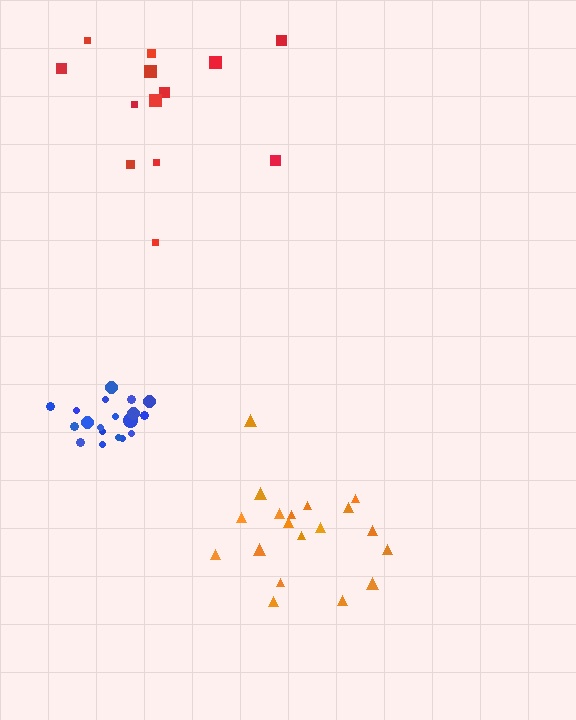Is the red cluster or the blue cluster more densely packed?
Blue.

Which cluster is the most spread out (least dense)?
Red.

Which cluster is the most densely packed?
Blue.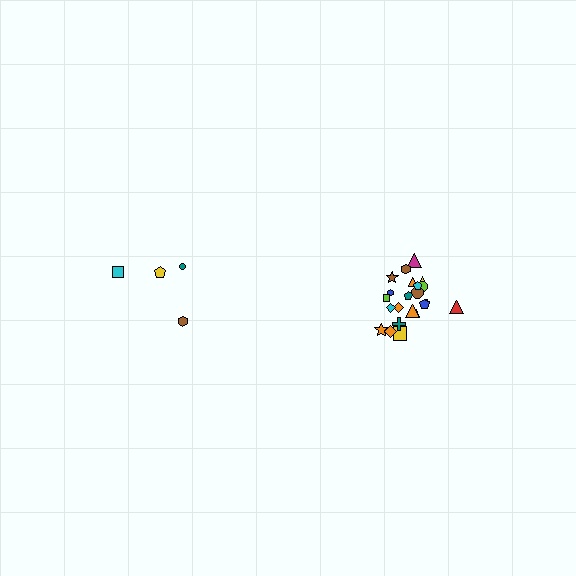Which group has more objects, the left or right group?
The right group.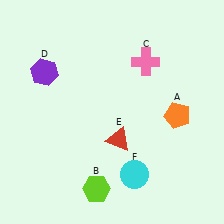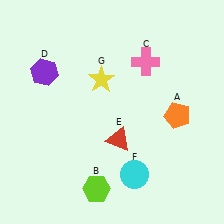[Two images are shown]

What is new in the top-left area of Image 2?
A yellow star (G) was added in the top-left area of Image 2.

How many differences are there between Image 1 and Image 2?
There is 1 difference between the two images.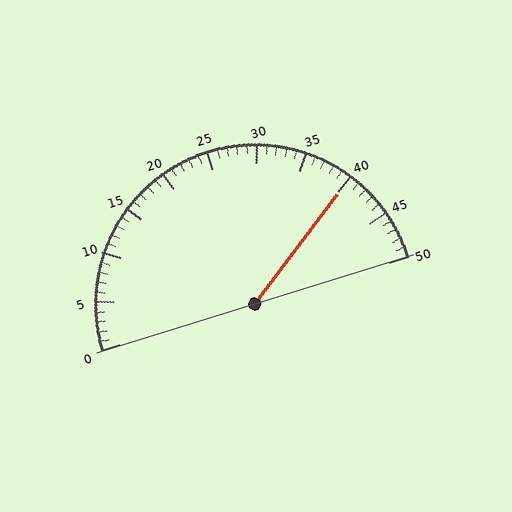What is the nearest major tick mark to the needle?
The nearest major tick mark is 40.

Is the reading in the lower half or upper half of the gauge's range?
The reading is in the upper half of the range (0 to 50).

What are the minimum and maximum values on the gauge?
The gauge ranges from 0 to 50.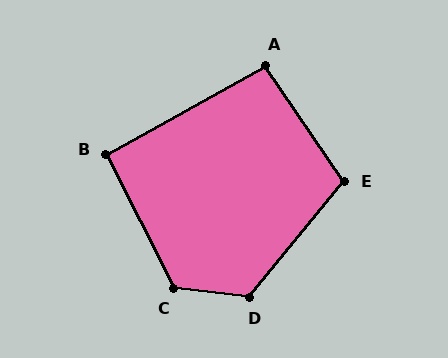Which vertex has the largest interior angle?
D, at approximately 123 degrees.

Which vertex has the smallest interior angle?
B, at approximately 92 degrees.